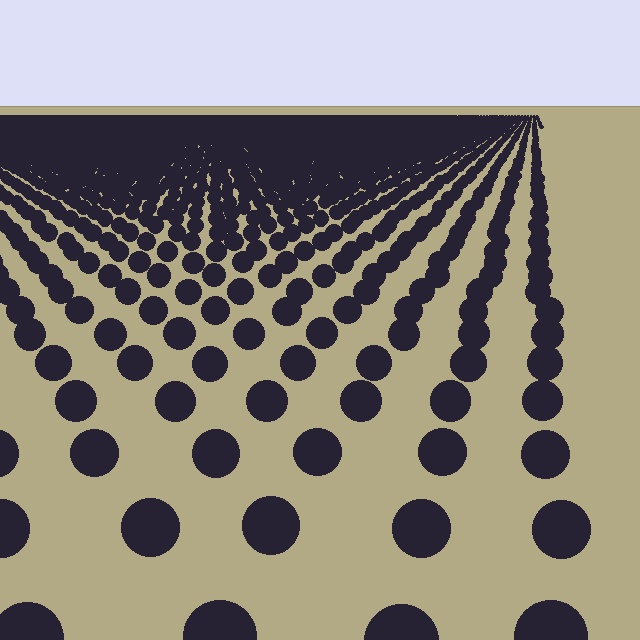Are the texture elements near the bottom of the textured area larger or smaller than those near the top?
Larger. Near the bottom, elements are closer to the viewer and appear at a bigger on-screen size.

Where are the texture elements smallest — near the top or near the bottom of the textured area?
Near the top.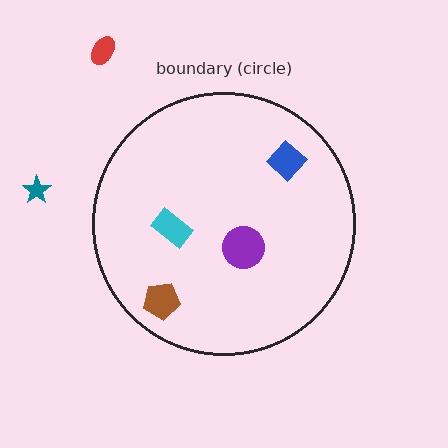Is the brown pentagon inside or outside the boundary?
Inside.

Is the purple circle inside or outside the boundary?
Inside.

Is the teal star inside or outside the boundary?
Outside.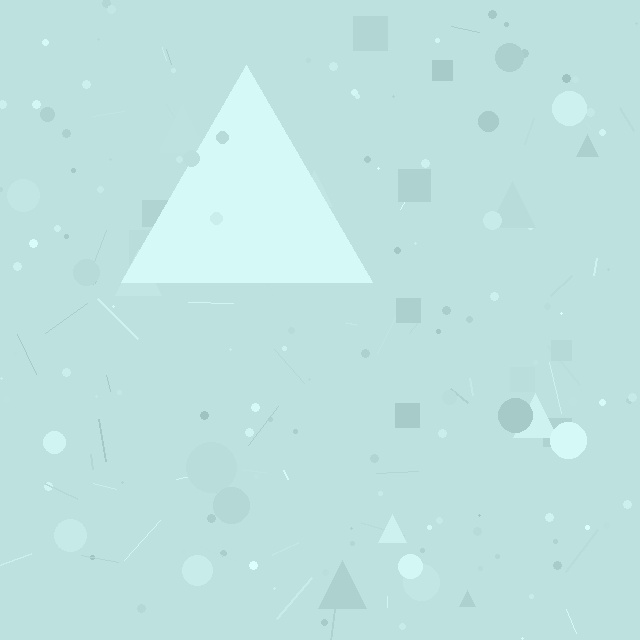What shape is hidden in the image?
A triangle is hidden in the image.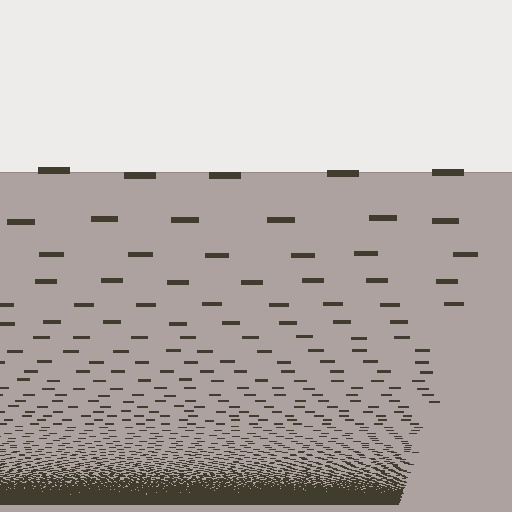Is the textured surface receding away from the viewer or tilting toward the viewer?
The surface appears to tilt toward the viewer. Texture elements get larger and sparser toward the top.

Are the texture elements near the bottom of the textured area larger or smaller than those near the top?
Smaller. The gradient is inverted — elements near the bottom are smaller and denser.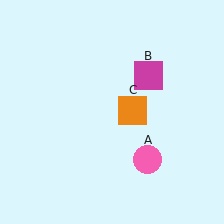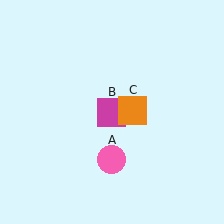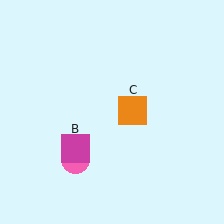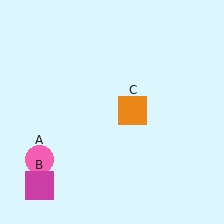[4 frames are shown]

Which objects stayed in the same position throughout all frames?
Orange square (object C) remained stationary.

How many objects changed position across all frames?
2 objects changed position: pink circle (object A), magenta square (object B).